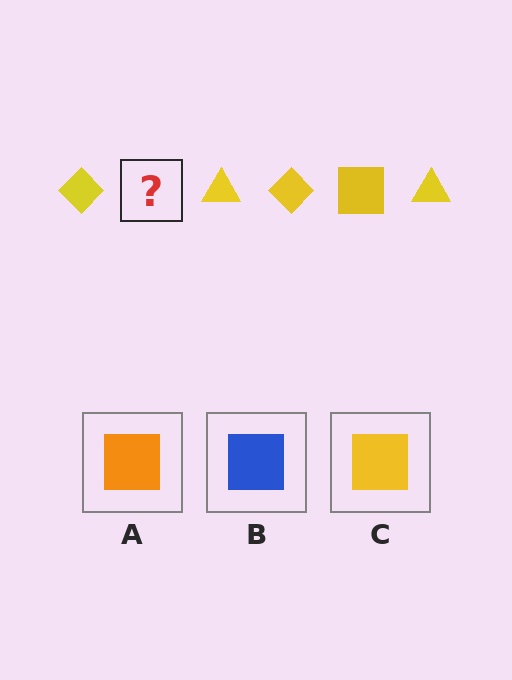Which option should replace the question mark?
Option C.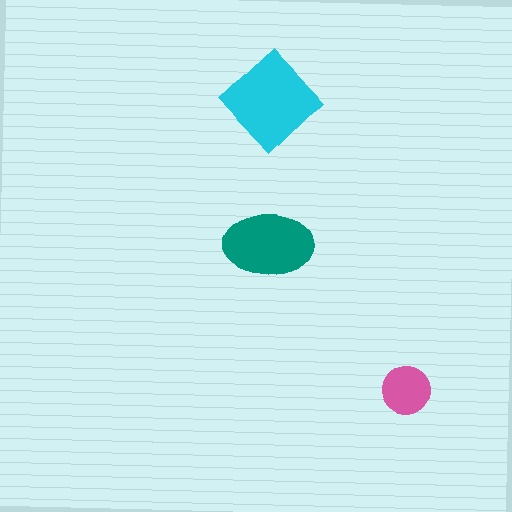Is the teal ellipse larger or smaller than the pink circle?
Larger.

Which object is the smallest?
The pink circle.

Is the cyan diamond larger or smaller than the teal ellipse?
Larger.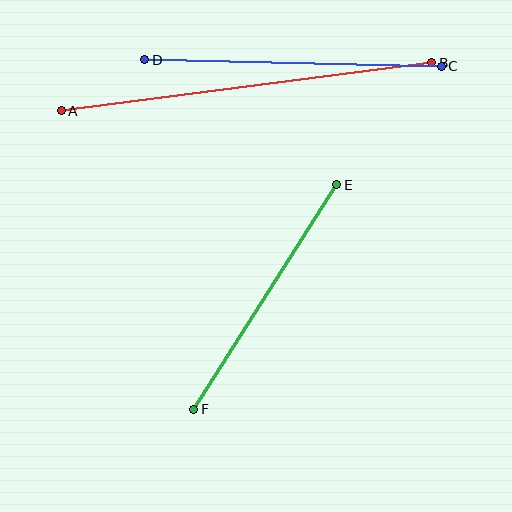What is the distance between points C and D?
The distance is approximately 297 pixels.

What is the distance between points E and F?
The distance is approximately 266 pixels.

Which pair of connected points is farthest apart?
Points A and B are farthest apart.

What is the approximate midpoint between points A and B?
The midpoint is at approximately (246, 87) pixels.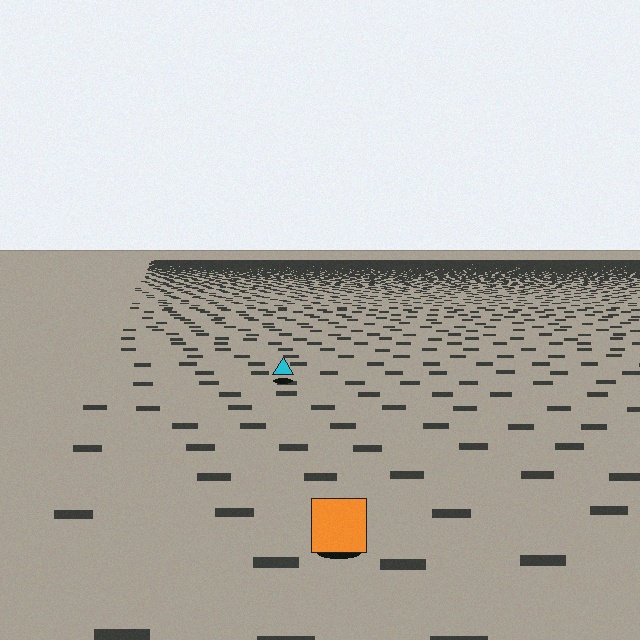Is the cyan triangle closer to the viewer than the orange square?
No. The orange square is closer — you can tell from the texture gradient: the ground texture is coarser near it.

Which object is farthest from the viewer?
The cyan triangle is farthest from the viewer. It appears smaller and the ground texture around it is denser.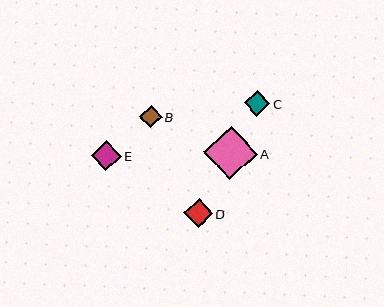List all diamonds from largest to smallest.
From largest to smallest: A, E, D, C, B.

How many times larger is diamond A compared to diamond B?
Diamond A is approximately 2.4 times the size of diamond B.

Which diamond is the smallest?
Diamond B is the smallest with a size of approximately 23 pixels.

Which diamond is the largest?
Diamond A is the largest with a size of approximately 54 pixels.